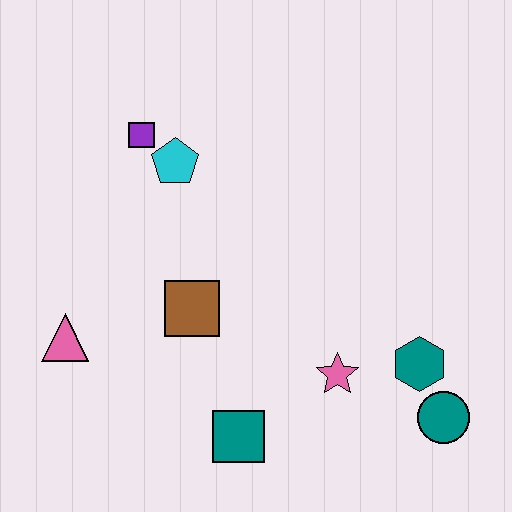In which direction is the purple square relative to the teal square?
The purple square is above the teal square.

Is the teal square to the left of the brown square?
No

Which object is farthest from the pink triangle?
The teal circle is farthest from the pink triangle.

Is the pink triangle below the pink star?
No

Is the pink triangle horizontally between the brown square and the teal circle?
No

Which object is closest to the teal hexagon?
The teal circle is closest to the teal hexagon.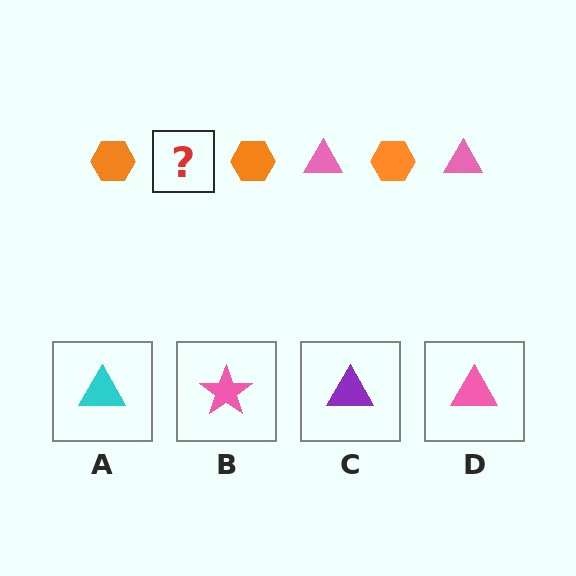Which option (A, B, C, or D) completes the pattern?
D.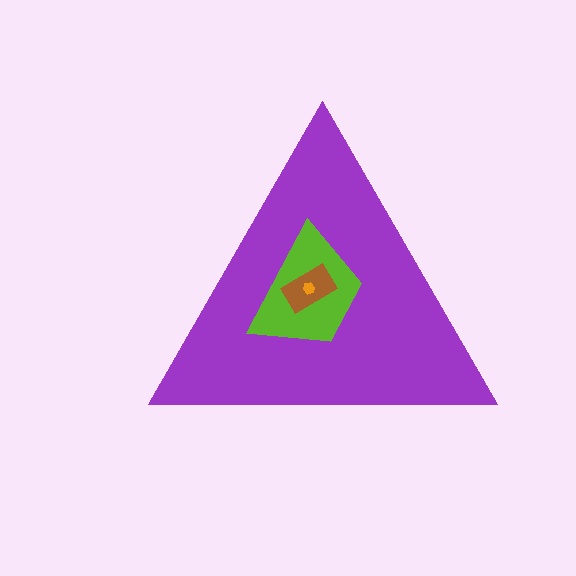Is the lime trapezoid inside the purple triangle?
Yes.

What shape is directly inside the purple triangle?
The lime trapezoid.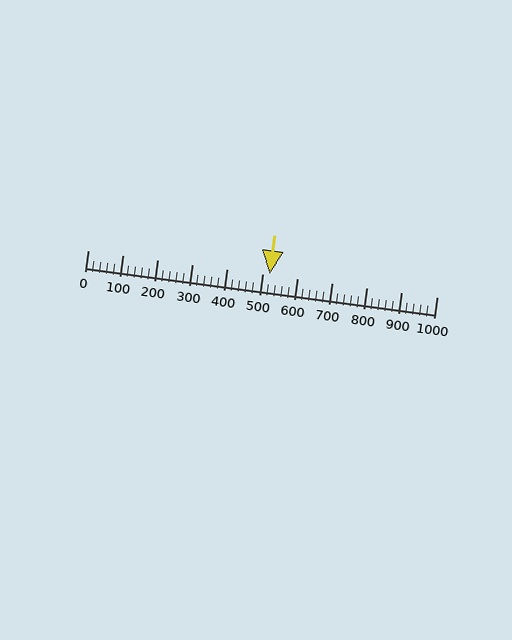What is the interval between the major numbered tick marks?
The major tick marks are spaced 100 units apart.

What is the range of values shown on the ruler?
The ruler shows values from 0 to 1000.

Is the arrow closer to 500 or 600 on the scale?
The arrow is closer to 500.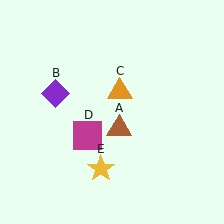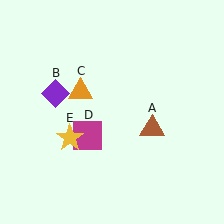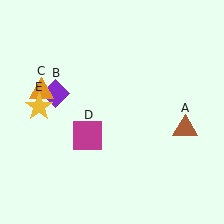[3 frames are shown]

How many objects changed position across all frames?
3 objects changed position: brown triangle (object A), orange triangle (object C), yellow star (object E).